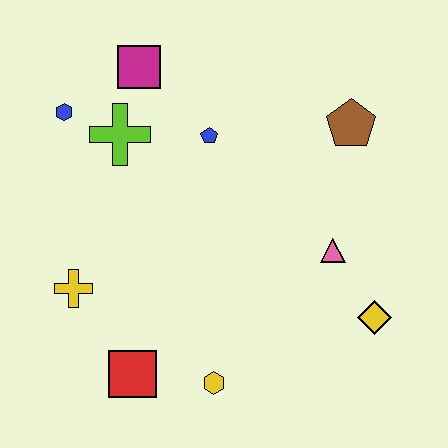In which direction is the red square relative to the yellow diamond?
The red square is to the left of the yellow diamond.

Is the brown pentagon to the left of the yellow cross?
No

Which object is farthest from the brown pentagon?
The red square is farthest from the brown pentagon.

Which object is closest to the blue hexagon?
The lime cross is closest to the blue hexagon.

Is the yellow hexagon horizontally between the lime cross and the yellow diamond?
Yes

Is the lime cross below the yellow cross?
No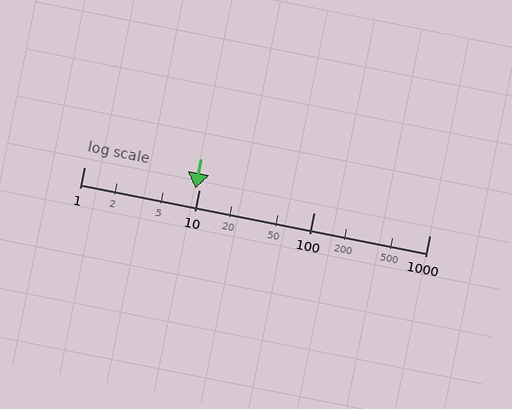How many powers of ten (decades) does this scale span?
The scale spans 3 decades, from 1 to 1000.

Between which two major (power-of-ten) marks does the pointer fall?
The pointer is between 1 and 10.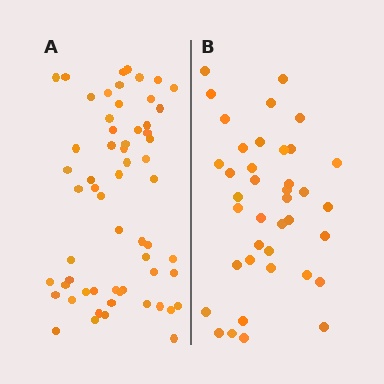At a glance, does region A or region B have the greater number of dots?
Region A (the left region) has more dots.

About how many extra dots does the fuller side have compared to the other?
Region A has approximately 20 more dots than region B.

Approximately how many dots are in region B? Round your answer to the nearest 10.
About 40 dots. (The exact count is 39, which rounds to 40.)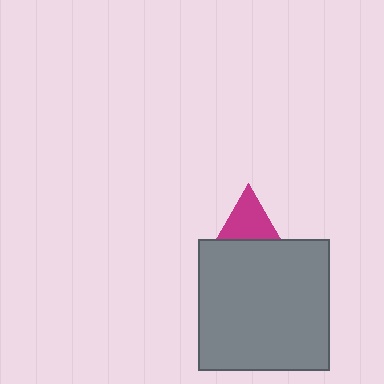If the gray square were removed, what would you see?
You would see the complete magenta triangle.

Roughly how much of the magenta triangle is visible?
About half of it is visible (roughly 47%).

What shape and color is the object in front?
The object in front is a gray square.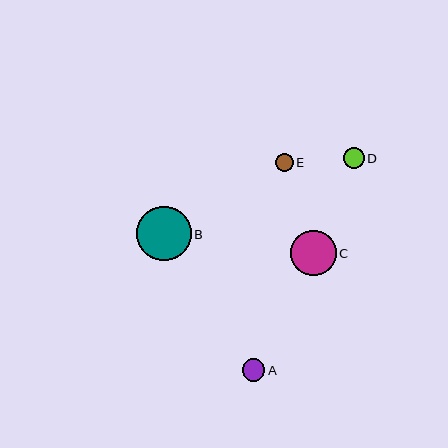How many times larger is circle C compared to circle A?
Circle C is approximately 2.1 times the size of circle A.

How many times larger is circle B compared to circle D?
Circle B is approximately 2.6 times the size of circle D.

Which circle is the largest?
Circle B is the largest with a size of approximately 55 pixels.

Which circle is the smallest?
Circle E is the smallest with a size of approximately 18 pixels.